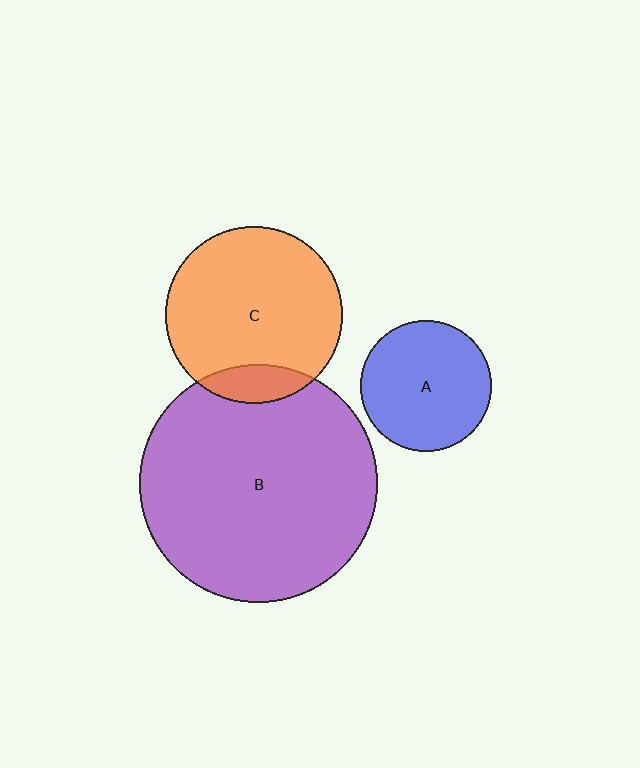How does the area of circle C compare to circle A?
Approximately 1.8 times.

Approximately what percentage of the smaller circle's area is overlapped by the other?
Approximately 15%.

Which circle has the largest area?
Circle B (purple).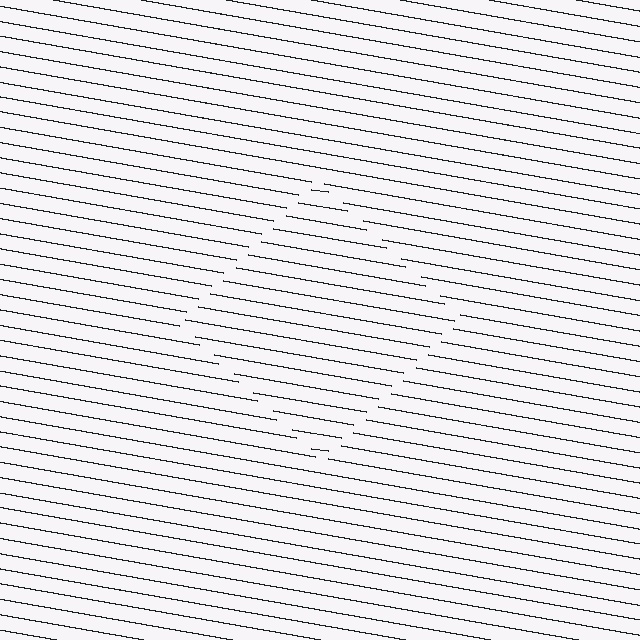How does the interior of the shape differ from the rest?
The interior of the shape contains the same grating, shifted by half a period — the contour is defined by the phase discontinuity where line-ends from the inner and outer gratings abut.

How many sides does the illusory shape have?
4 sides — the line-ends trace a square.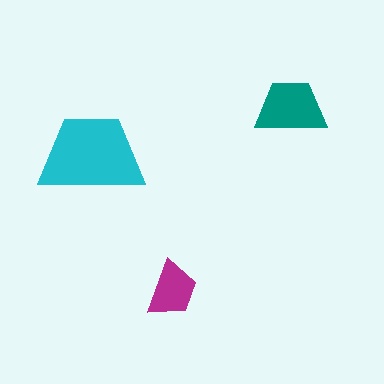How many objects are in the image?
There are 3 objects in the image.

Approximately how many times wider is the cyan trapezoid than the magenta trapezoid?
About 2 times wider.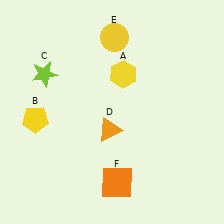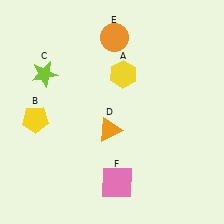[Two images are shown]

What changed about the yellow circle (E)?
In Image 1, E is yellow. In Image 2, it changed to orange.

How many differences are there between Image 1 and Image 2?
There are 2 differences between the two images.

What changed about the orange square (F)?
In Image 1, F is orange. In Image 2, it changed to pink.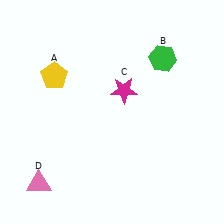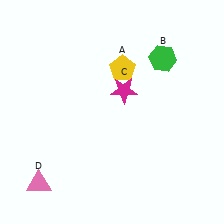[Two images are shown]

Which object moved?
The yellow pentagon (A) moved right.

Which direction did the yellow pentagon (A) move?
The yellow pentagon (A) moved right.